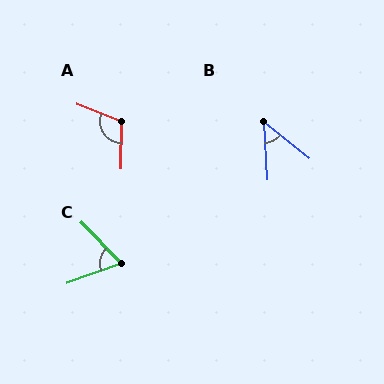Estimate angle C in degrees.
Approximately 66 degrees.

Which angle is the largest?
A, at approximately 111 degrees.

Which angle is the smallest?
B, at approximately 47 degrees.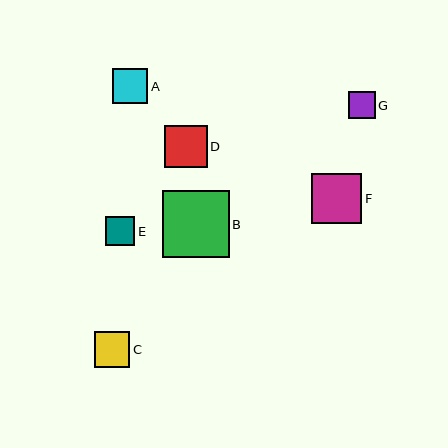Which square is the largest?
Square B is the largest with a size of approximately 67 pixels.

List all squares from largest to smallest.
From largest to smallest: B, F, D, C, A, E, G.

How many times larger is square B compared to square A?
Square B is approximately 1.9 times the size of square A.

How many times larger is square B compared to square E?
Square B is approximately 2.3 times the size of square E.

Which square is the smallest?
Square G is the smallest with a size of approximately 27 pixels.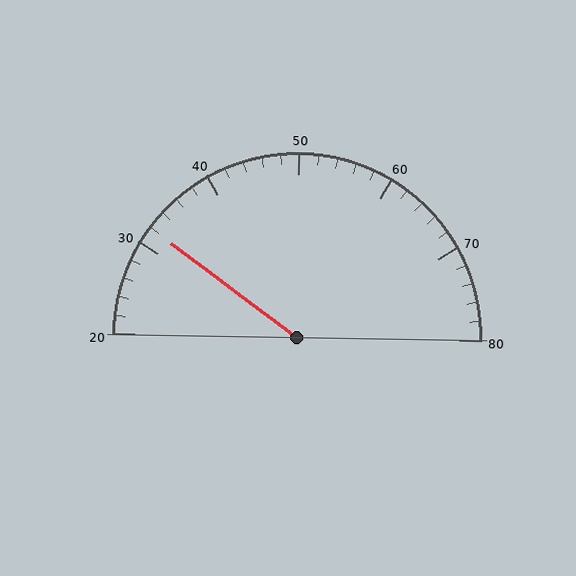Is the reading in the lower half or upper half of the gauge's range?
The reading is in the lower half of the range (20 to 80).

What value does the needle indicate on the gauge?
The needle indicates approximately 32.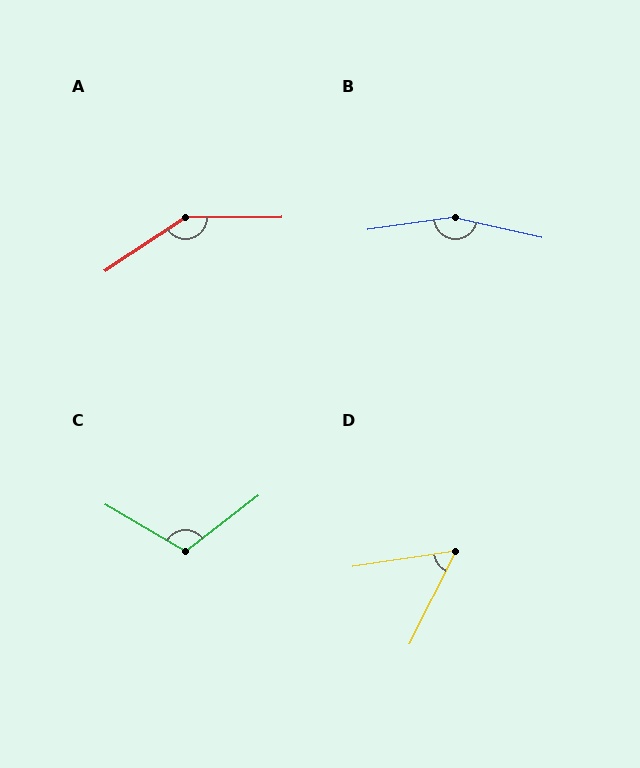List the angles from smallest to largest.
D (55°), C (112°), A (147°), B (159°).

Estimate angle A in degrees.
Approximately 147 degrees.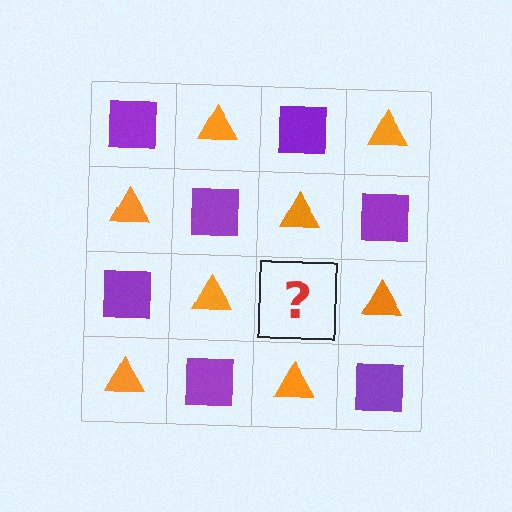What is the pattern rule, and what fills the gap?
The rule is that it alternates purple square and orange triangle in a checkerboard pattern. The gap should be filled with a purple square.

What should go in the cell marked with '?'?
The missing cell should contain a purple square.